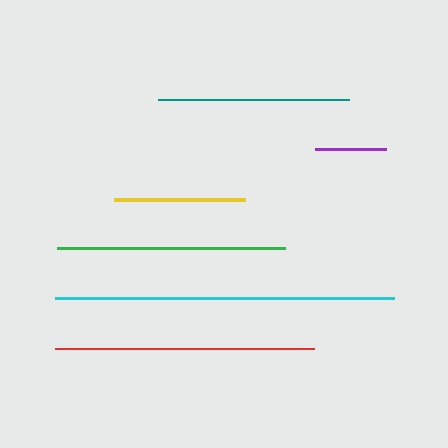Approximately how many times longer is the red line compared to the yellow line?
The red line is approximately 2.0 times the length of the yellow line.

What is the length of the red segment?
The red segment is approximately 259 pixels long.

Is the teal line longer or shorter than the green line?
The green line is longer than the teal line.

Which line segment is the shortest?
The purple line is the shortest at approximately 71 pixels.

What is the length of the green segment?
The green segment is approximately 228 pixels long.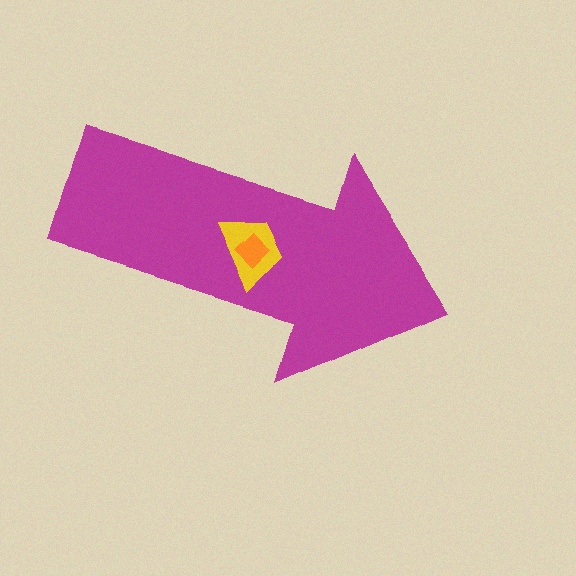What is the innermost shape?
The orange diamond.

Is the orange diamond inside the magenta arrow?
Yes.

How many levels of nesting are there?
3.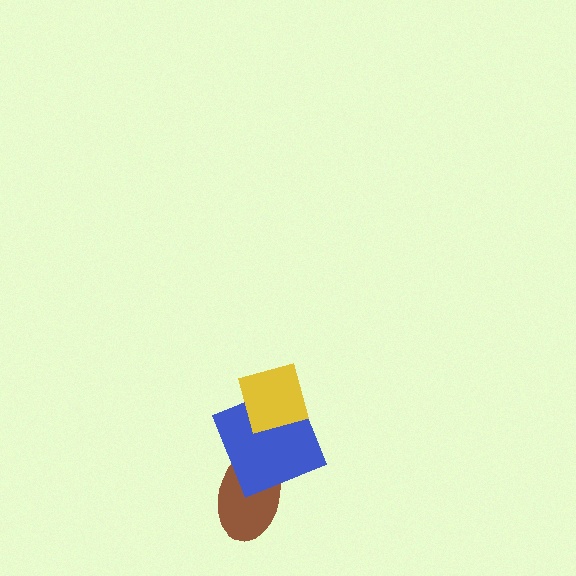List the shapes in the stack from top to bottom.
From top to bottom: the yellow square, the blue square, the brown ellipse.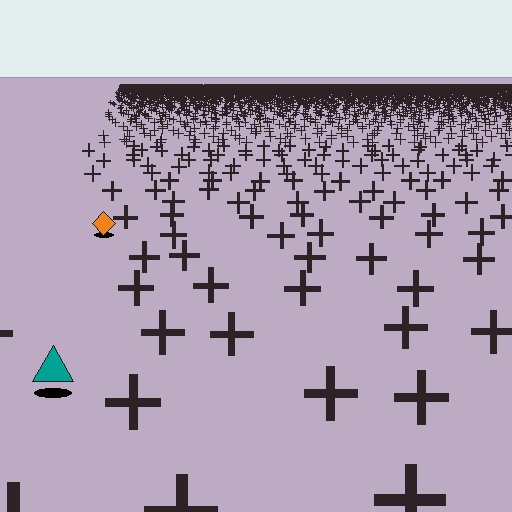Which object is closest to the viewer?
The teal triangle is closest. The texture marks near it are larger and more spread out.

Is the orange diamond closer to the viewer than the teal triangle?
No. The teal triangle is closer — you can tell from the texture gradient: the ground texture is coarser near it.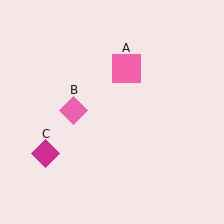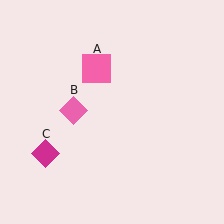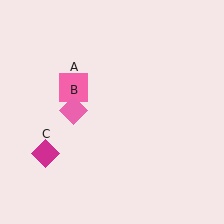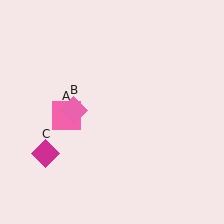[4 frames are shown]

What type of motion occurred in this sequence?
The pink square (object A) rotated counterclockwise around the center of the scene.